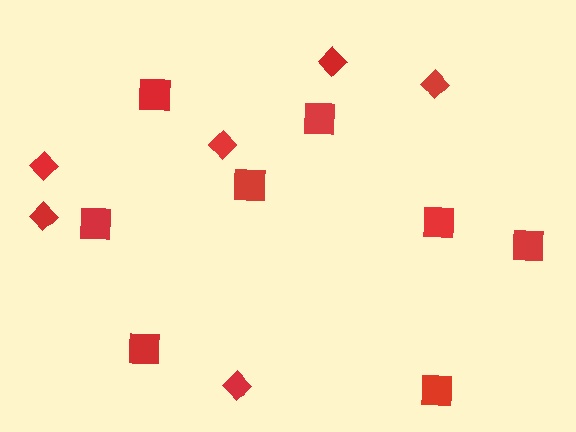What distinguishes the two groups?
There are 2 groups: one group of diamonds (6) and one group of squares (8).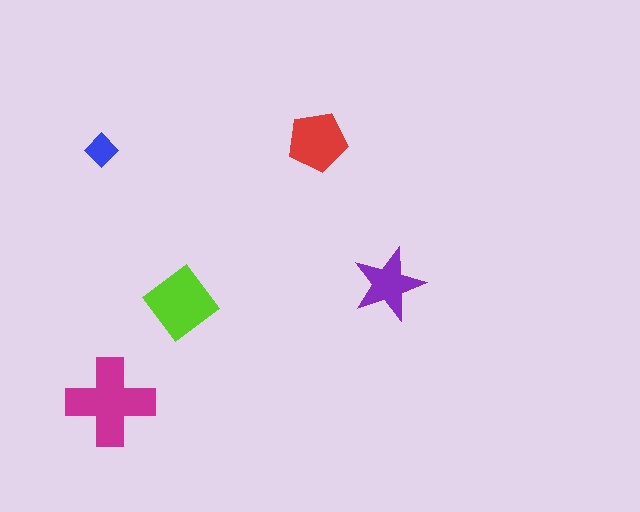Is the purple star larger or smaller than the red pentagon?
Smaller.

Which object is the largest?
The magenta cross.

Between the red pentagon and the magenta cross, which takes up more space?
The magenta cross.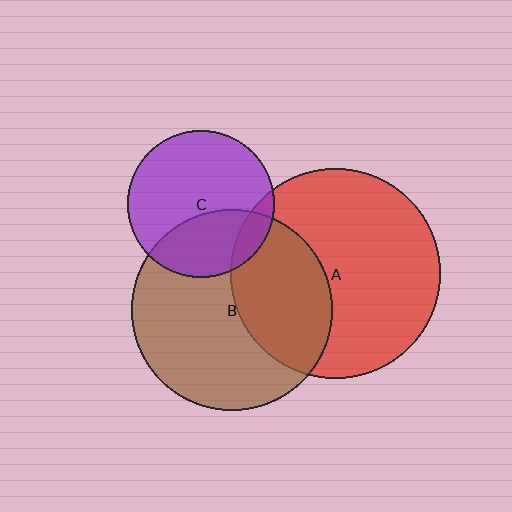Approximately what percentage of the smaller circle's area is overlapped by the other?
Approximately 35%.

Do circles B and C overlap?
Yes.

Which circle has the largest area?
Circle A (red).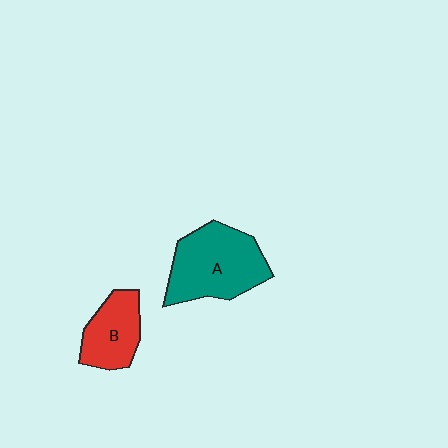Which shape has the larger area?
Shape A (teal).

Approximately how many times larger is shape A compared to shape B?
Approximately 1.7 times.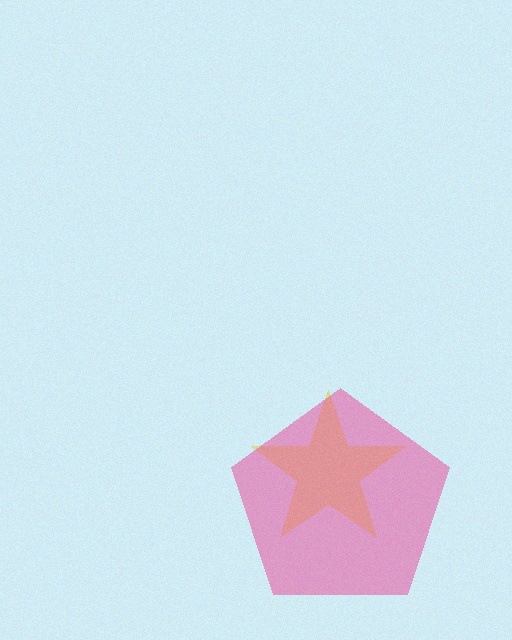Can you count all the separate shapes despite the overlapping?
Yes, there are 2 separate shapes.